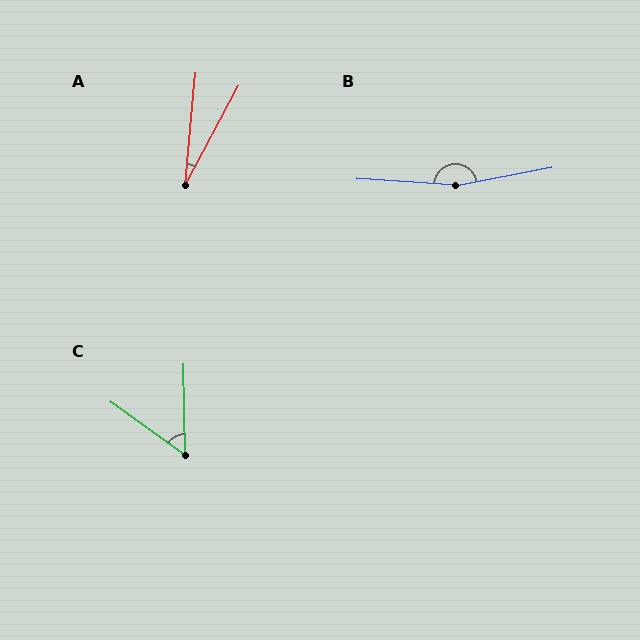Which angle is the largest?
B, at approximately 165 degrees.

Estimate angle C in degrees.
Approximately 53 degrees.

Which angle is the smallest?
A, at approximately 23 degrees.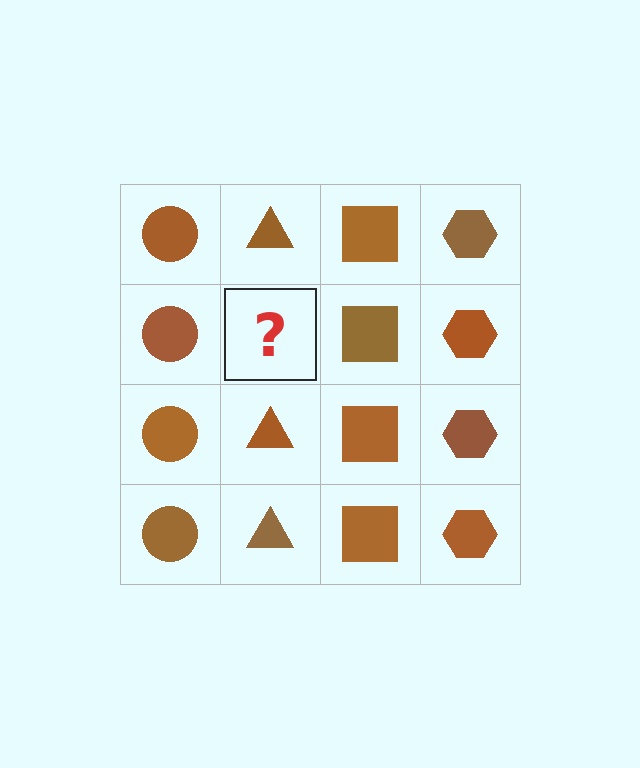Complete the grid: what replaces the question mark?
The question mark should be replaced with a brown triangle.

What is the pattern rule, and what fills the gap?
The rule is that each column has a consistent shape. The gap should be filled with a brown triangle.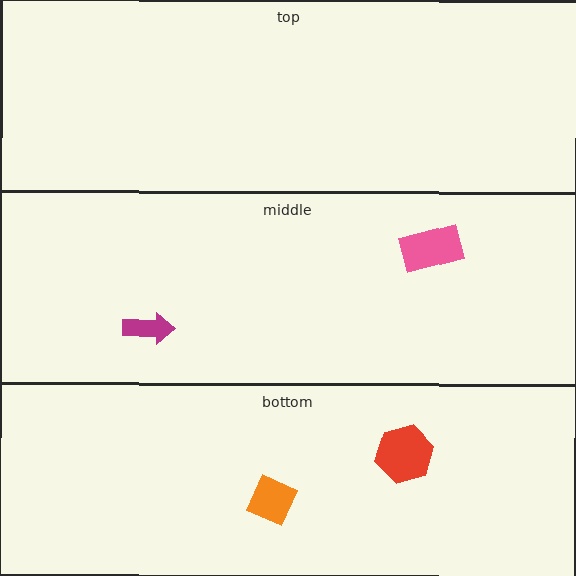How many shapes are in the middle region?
2.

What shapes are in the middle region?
The magenta arrow, the pink rectangle.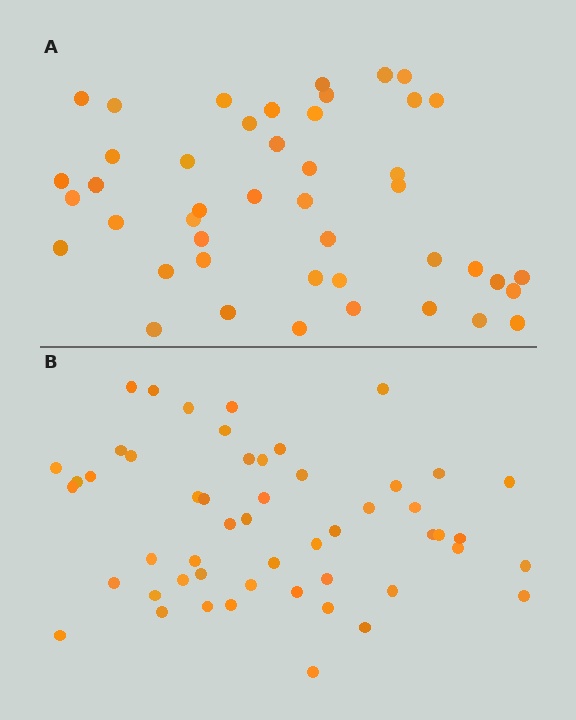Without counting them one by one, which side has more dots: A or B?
Region B (the bottom region) has more dots.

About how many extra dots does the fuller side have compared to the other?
Region B has roughly 8 or so more dots than region A.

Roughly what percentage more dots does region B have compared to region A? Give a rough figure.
About 15% more.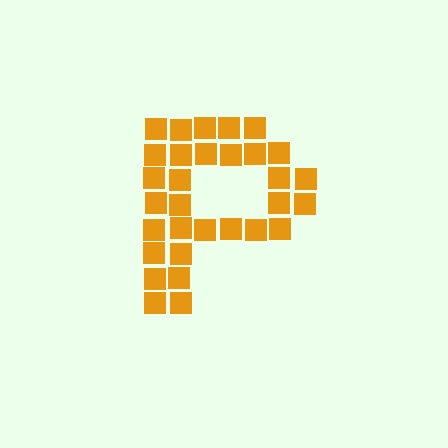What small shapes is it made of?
It is made of small squares.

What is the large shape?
The large shape is the letter P.